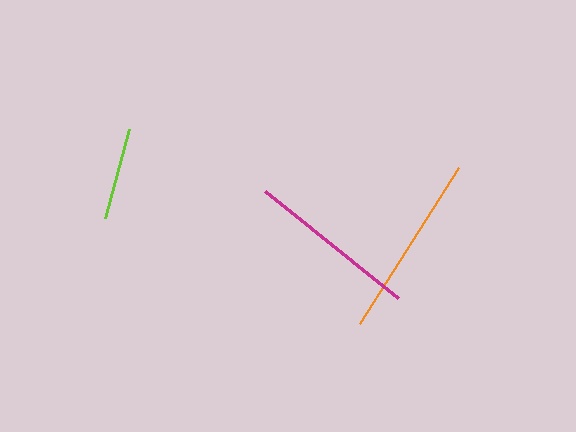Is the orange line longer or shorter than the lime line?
The orange line is longer than the lime line.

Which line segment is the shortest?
The lime line is the shortest at approximately 92 pixels.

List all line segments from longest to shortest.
From longest to shortest: orange, magenta, lime.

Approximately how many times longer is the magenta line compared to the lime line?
The magenta line is approximately 1.9 times the length of the lime line.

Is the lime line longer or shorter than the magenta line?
The magenta line is longer than the lime line.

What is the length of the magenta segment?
The magenta segment is approximately 171 pixels long.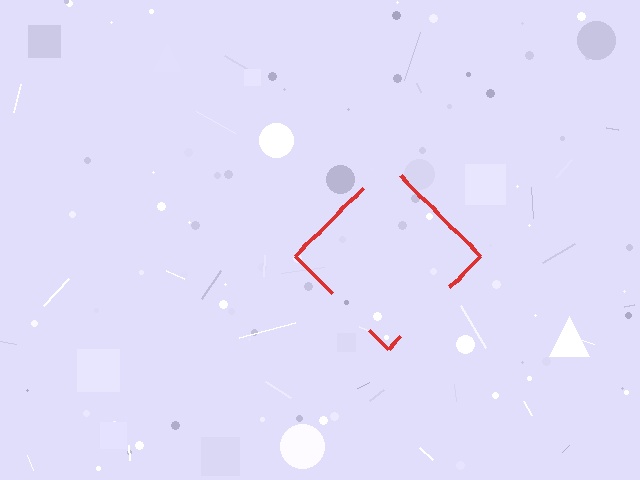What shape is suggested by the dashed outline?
The dashed outline suggests a diamond.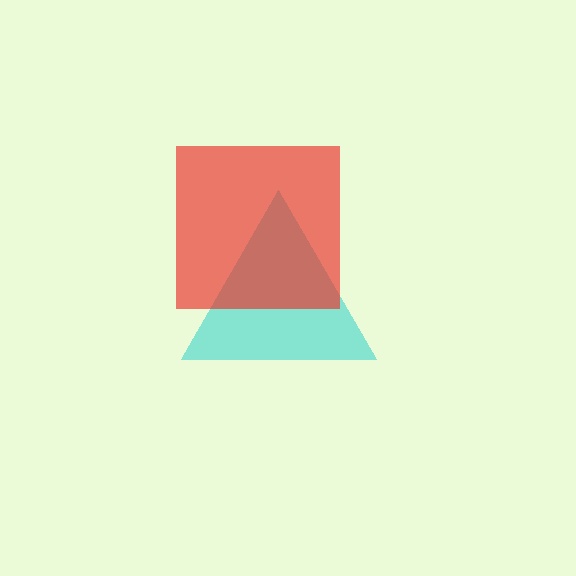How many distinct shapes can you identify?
There are 2 distinct shapes: a cyan triangle, a red square.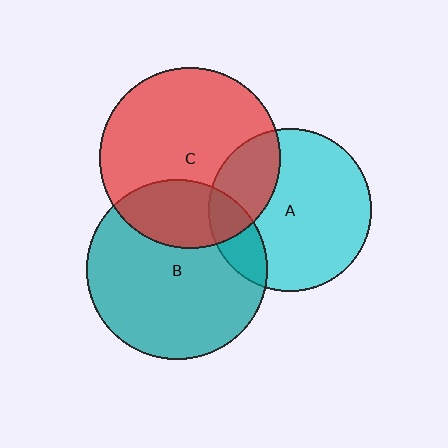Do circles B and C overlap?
Yes.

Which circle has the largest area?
Circle C (red).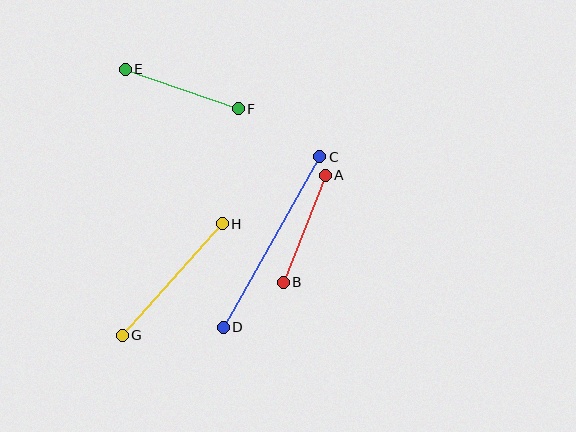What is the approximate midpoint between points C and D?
The midpoint is at approximately (272, 242) pixels.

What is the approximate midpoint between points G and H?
The midpoint is at approximately (172, 280) pixels.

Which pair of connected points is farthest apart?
Points C and D are farthest apart.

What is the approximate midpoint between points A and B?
The midpoint is at approximately (304, 229) pixels.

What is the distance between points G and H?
The distance is approximately 150 pixels.